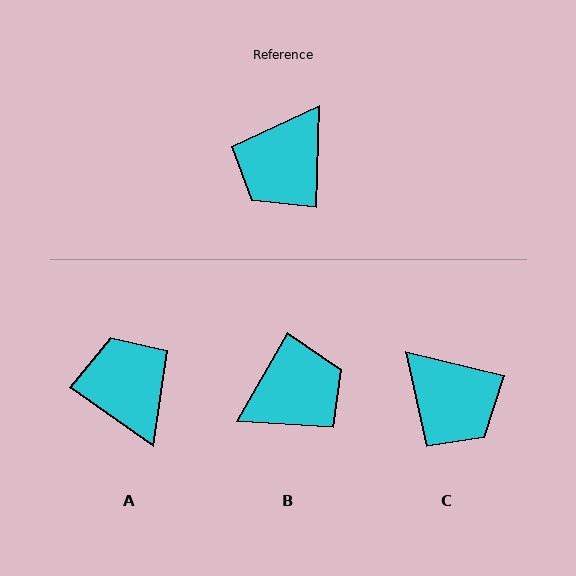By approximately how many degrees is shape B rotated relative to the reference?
Approximately 152 degrees counter-clockwise.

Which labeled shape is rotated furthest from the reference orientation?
B, about 152 degrees away.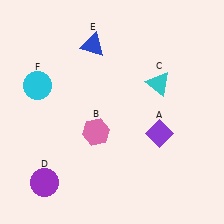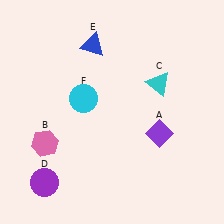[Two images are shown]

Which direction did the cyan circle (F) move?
The cyan circle (F) moved right.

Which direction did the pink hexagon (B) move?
The pink hexagon (B) moved left.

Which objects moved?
The objects that moved are: the pink hexagon (B), the cyan circle (F).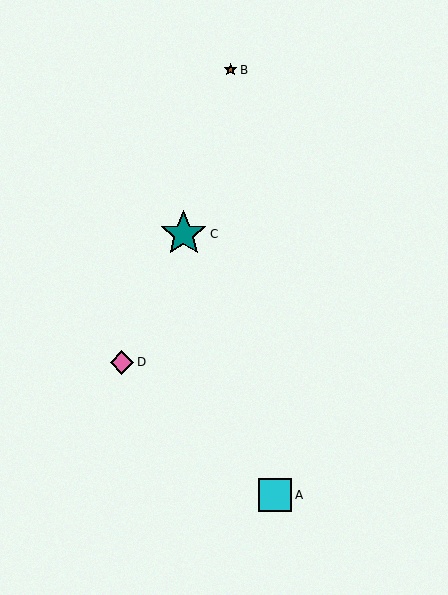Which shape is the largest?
The teal star (labeled C) is the largest.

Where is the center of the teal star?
The center of the teal star is at (184, 234).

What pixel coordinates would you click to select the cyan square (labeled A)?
Click at (275, 495) to select the cyan square A.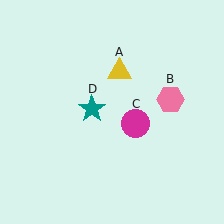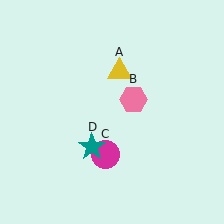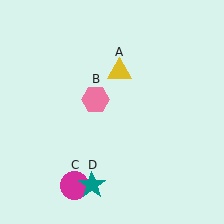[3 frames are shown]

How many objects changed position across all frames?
3 objects changed position: pink hexagon (object B), magenta circle (object C), teal star (object D).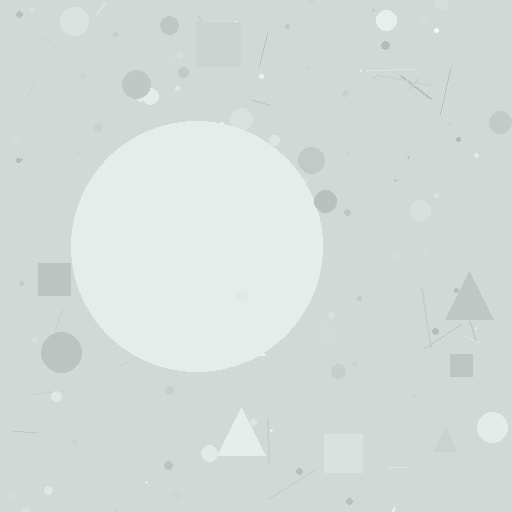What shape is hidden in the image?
A circle is hidden in the image.